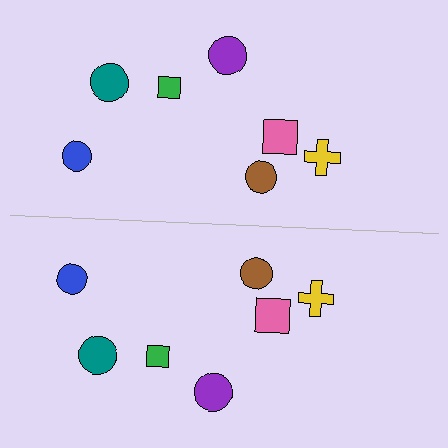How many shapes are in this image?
There are 14 shapes in this image.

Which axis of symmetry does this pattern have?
The pattern has a horizontal axis of symmetry running through the center of the image.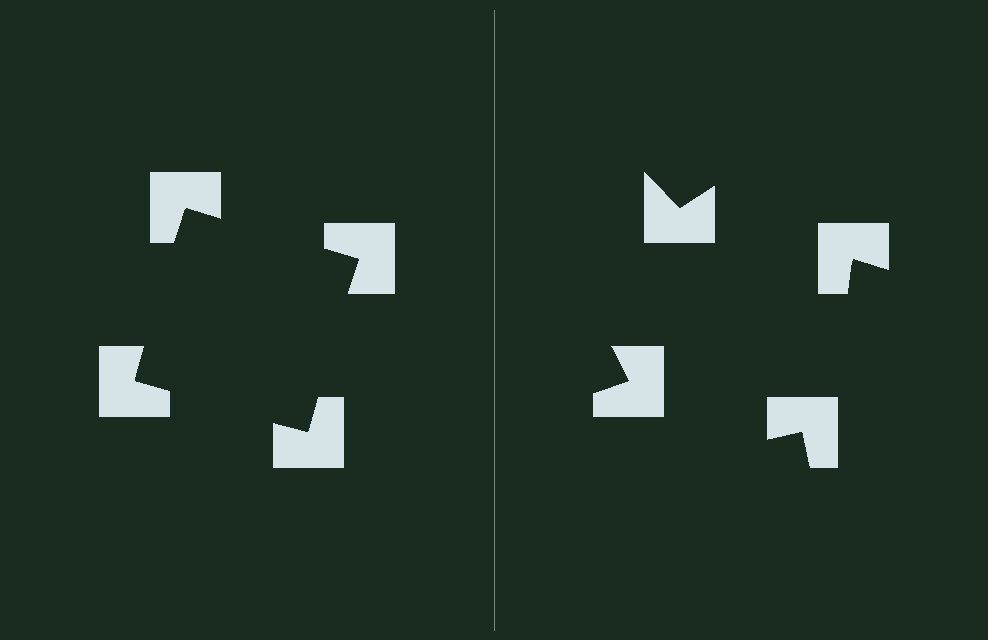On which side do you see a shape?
An illusory square appears on the left side. On the right side the wedge cuts are rotated, so no coherent shape forms.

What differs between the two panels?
The notched squares are positioned identically on both sides; only the wedge orientations differ. On the left they align to a square; on the right they are misaligned.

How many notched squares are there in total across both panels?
8 — 4 on each side.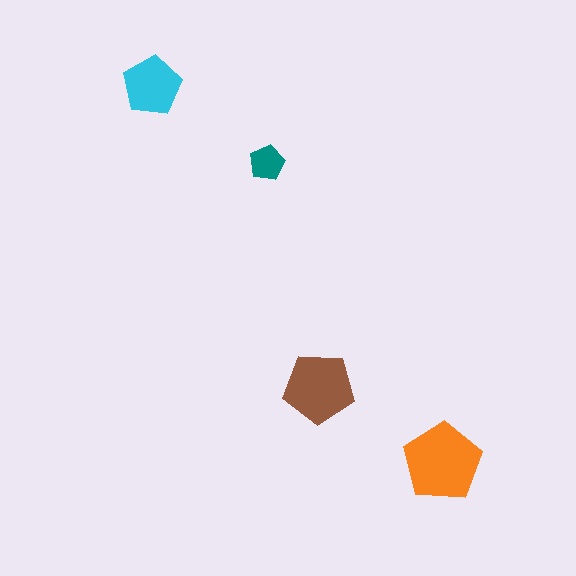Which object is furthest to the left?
The cyan pentagon is leftmost.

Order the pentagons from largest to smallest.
the orange one, the brown one, the cyan one, the teal one.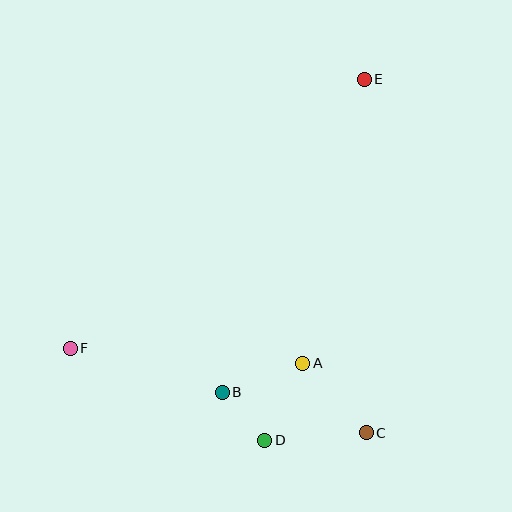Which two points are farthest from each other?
Points E and F are farthest from each other.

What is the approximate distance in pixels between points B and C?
The distance between B and C is approximately 150 pixels.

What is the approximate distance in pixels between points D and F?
The distance between D and F is approximately 215 pixels.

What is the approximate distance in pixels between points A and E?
The distance between A and E is approximately 291 pixels.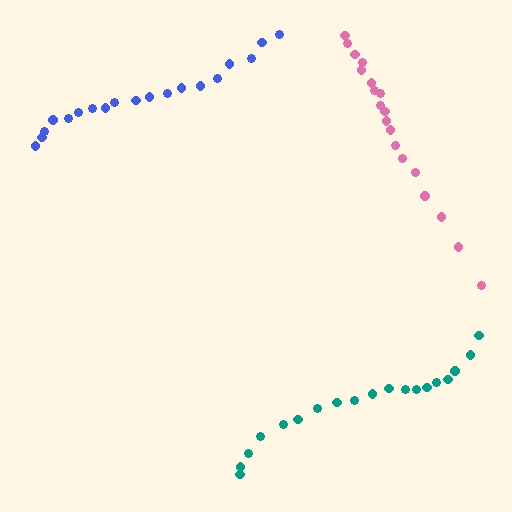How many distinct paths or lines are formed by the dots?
There are 3 distinct paths.